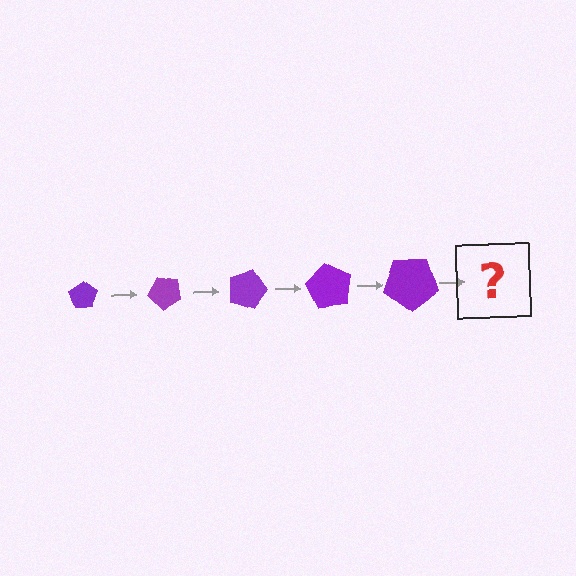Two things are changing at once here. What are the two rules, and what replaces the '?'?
The two rules are that the pentagon grows larger each step and it rotates 45 degrees each step. The '?' should be a pentagon, larger than the previous one and rotated 225 degrees from the start.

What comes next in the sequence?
The next element should be a pentagon, larger than the previous one and rotated 225 degrees from the start.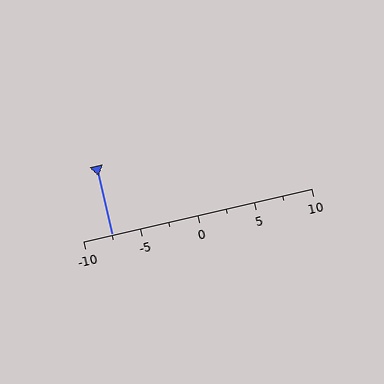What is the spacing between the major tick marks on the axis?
The major ticks are spaced 5 apart.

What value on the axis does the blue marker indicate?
The marker indicates approximately -7.5.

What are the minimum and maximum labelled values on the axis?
The axis runs from -10 to 10.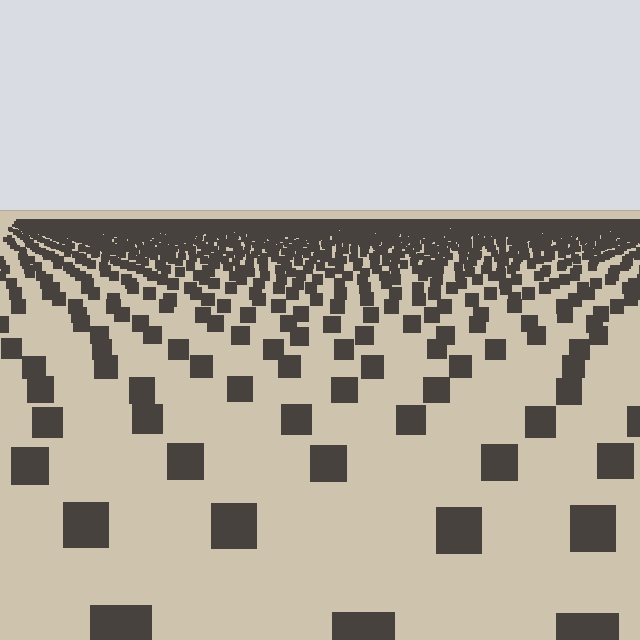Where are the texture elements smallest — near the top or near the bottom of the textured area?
Near the top.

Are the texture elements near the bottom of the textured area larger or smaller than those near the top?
Larger. Near the bottom, elements are closer to the viewer and appear at a bigger on-screen size.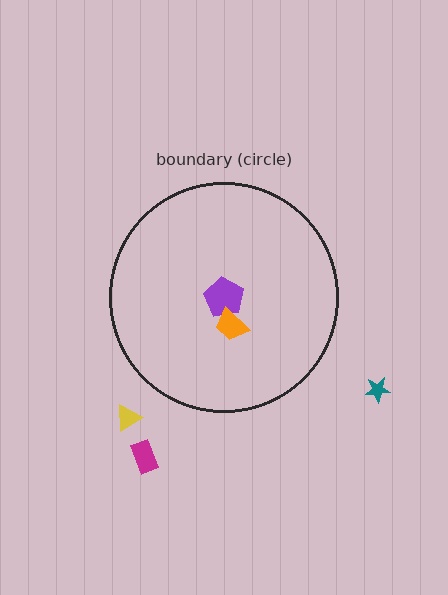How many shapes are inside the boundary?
2 inside, 3 outside.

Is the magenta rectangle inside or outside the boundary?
Outside.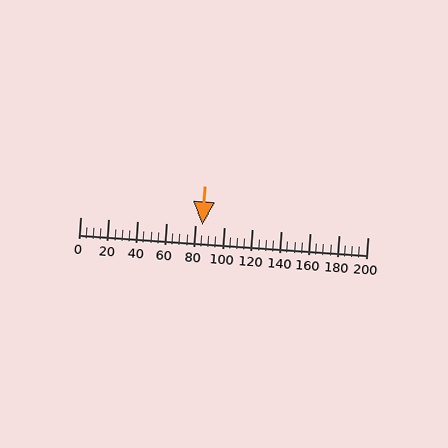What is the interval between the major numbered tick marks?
The major tick marks are spaced 20 units apart.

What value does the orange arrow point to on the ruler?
The orange arrow points to approximately 85.